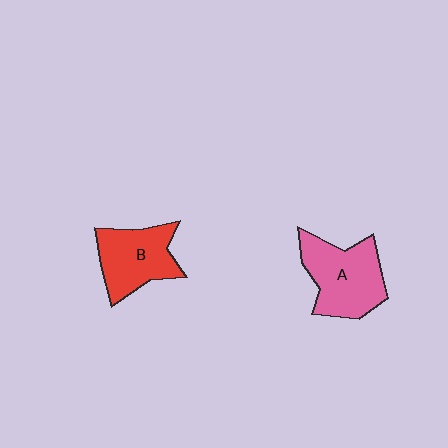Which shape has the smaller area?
Shape B (red).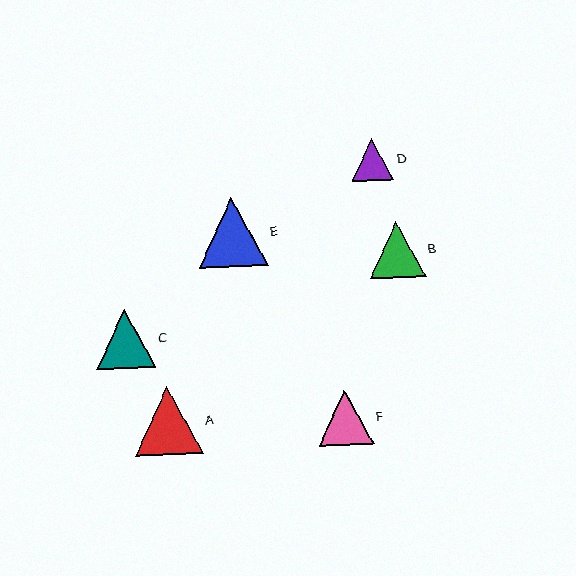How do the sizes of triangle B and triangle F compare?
Triangle B and triangle F are approximately the same size.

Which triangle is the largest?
Triangle E is the largest with a size of approximately 69 pixels.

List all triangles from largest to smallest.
From largest to smallest: E, A, C, B, F, D.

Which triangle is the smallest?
Triangle D is the smallest with a size of approximately 42 pixels.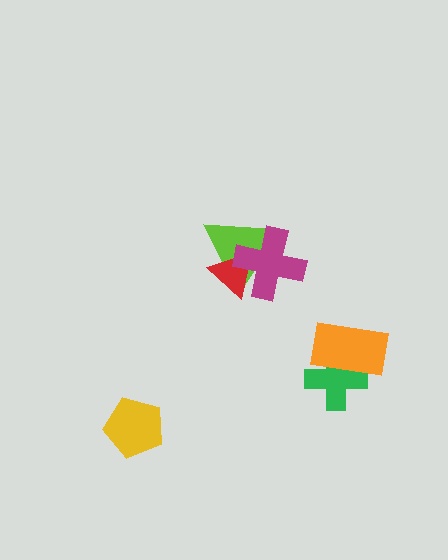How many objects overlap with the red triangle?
2 objects overlap with the red triangle.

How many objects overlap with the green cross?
1 object overlaps with the green cross.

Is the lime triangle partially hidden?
Yes, it is partially covered by another shape.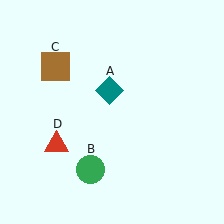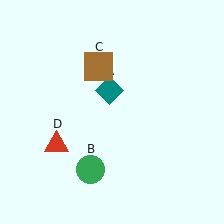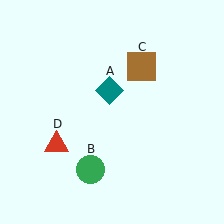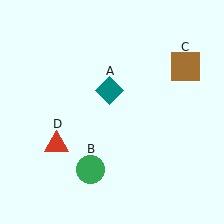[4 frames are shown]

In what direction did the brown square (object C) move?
The brown square (object C) moved right.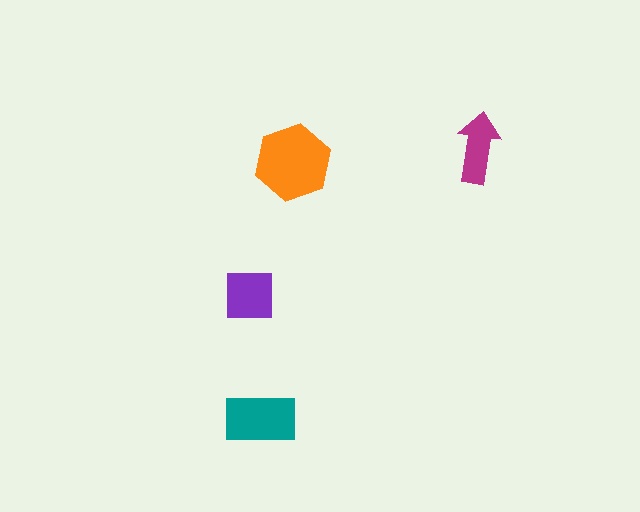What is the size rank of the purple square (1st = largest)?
3rd.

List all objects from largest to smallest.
The orange hexagon, the teal rectangle, the purple square, the magenta arrow.